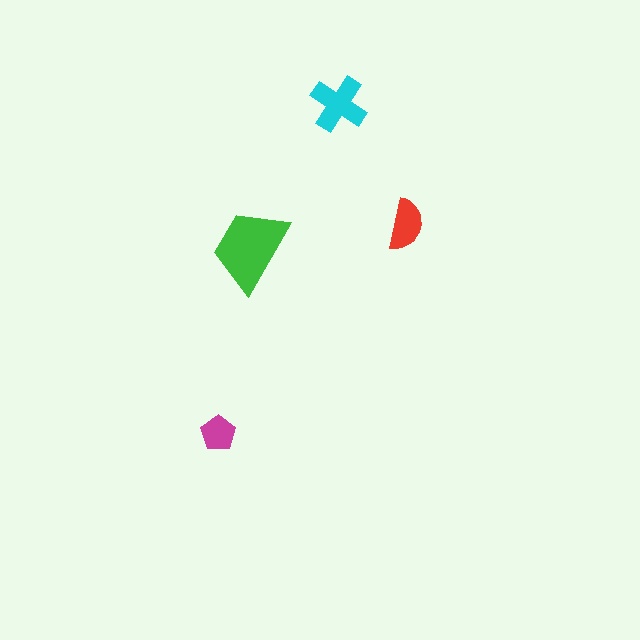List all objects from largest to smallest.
The green trapezoid, the cyan cross, the red semicircle, the magenta pentagon.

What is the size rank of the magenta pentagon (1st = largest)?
4th.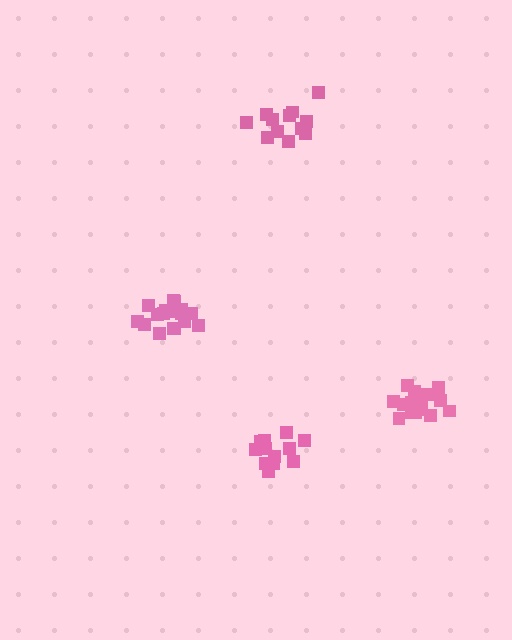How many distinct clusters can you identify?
There are 4 distinct clusters.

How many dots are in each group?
Group 1: 14 dots, Group 2: 12 dots, Group 3: 17 dots, Group 4: 18 dots (61 total).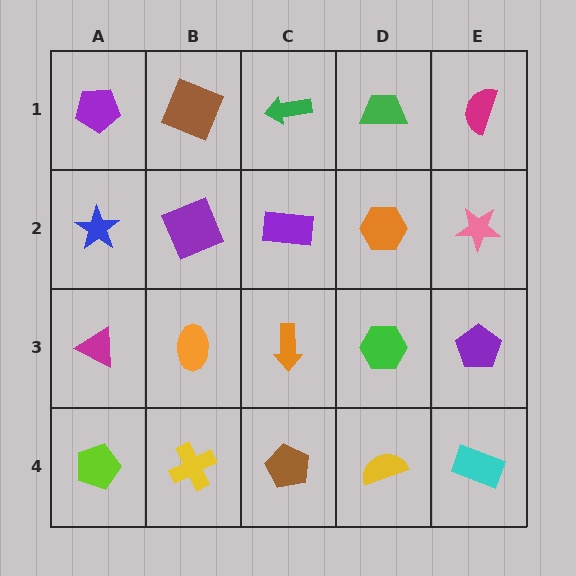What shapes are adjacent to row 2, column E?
A magenta semicircle (row 1, column E), a purple pentagon (row 3, column E), an orange hexagon (row 2, column D).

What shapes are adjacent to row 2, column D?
A green trapezoid (row 1, column D), a green hexagon (row 3, column D), a purple rectangle (row 2, column C), a pink star (row 2, column E).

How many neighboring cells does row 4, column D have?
3.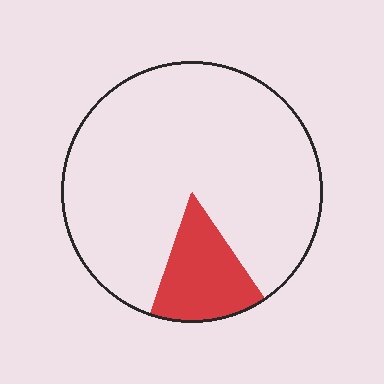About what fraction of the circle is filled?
About one sixth (1/6).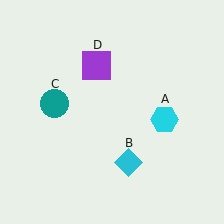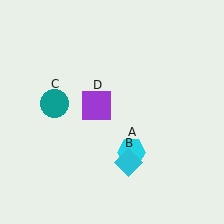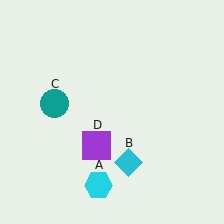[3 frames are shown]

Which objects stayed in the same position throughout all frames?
Cyan diamond (object B) and teal circle (object C) remained stationary.